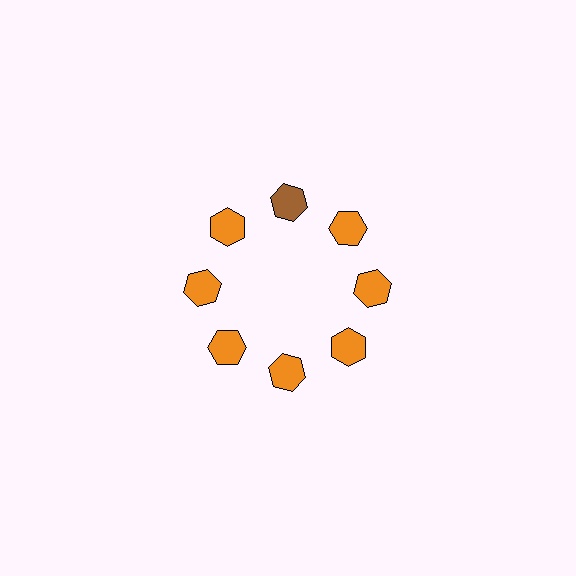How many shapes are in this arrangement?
There are 8 shapes arranged in a ring pattern.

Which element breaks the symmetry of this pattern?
The brown hexagon at roughly the 12 o'clock position breaks the symmetry. All other shapes are orange hexagons.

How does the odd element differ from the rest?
It has a different color: brown instead of orange.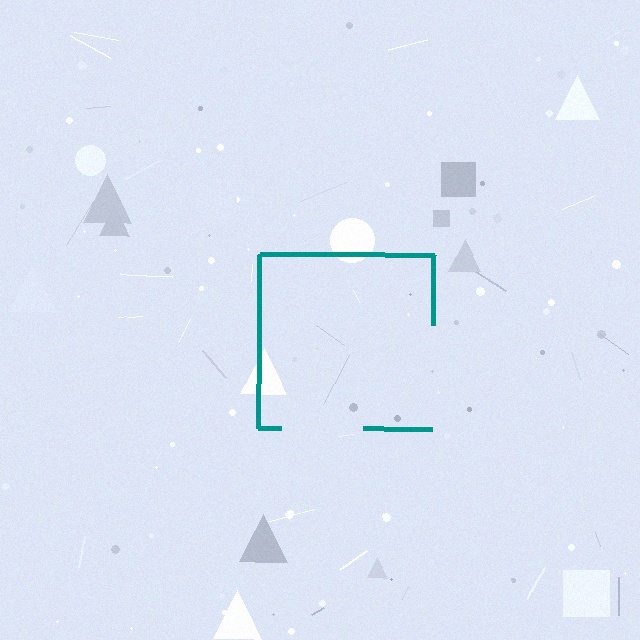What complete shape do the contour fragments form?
The contour fragments form a square.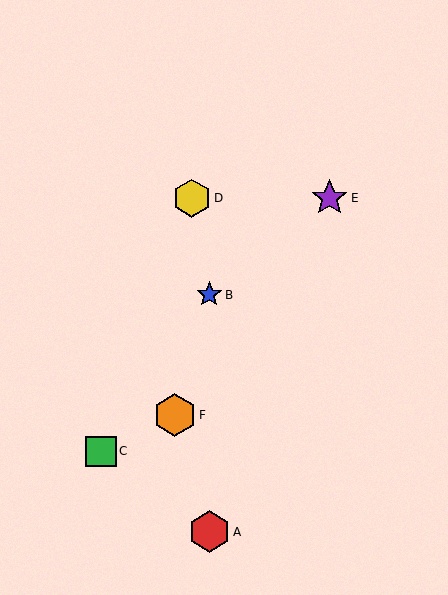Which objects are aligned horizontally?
Objects D, E are aligned horizontally.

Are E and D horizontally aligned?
Yes, both are at y≈198.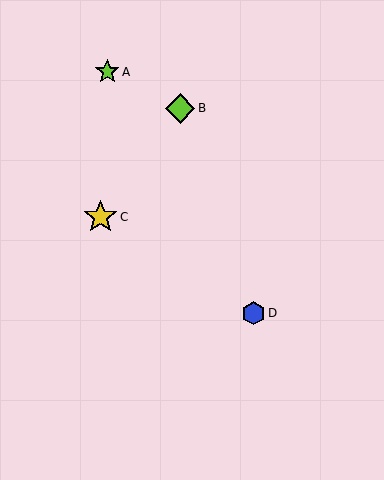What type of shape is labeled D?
Shape D is a blue hexagon.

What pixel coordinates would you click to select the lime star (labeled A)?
Click at (107, 72) to select the lime star A.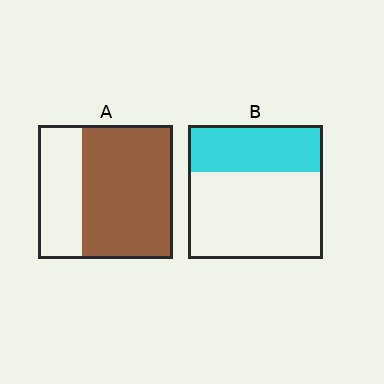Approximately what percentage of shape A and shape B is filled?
A is approximately 65% and B is approximately 35%.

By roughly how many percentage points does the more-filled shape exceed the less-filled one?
By roughly 30 percentage points (A over B).